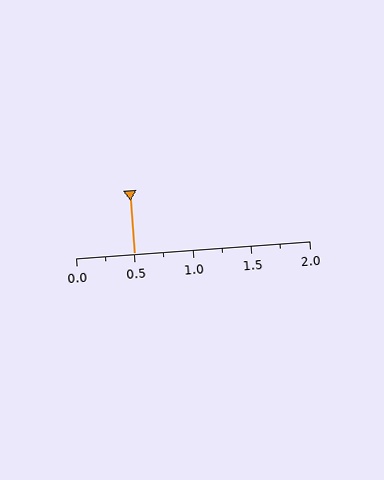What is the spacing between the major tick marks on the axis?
The major ticks are spaced 0.5 apart.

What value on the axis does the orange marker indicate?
The marker indicates approximately 0.5.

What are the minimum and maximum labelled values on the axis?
The axis runs from 0.0 to 2.0.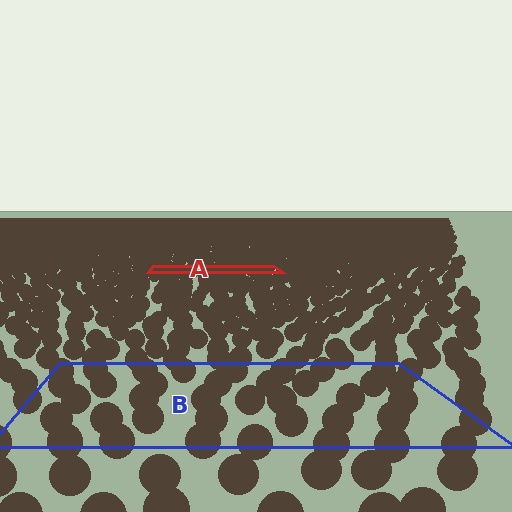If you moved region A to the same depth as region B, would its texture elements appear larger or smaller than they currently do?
They would appear larger. At a closer depth, the same texture elements are projected at a bigger on-screen size.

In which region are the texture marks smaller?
The texture marks are smaller in region A, because it is farther away.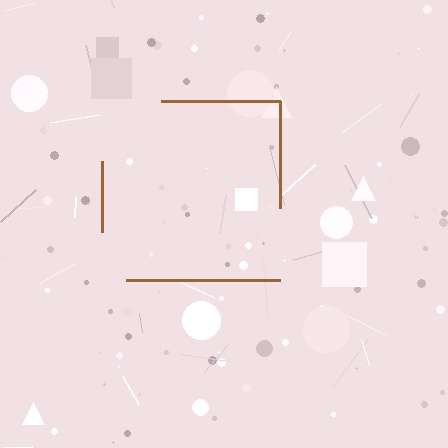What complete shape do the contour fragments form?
The contour fragments form a square.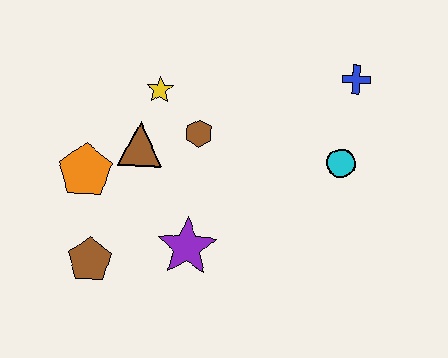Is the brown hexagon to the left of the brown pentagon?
No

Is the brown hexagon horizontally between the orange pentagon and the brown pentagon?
No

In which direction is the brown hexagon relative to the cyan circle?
The brown hexagon is to the left of the cyan circle.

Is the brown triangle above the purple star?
Yes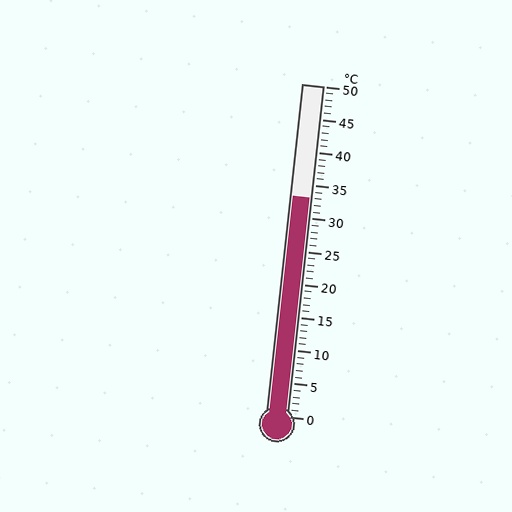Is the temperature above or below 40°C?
The temperature is below 40°C.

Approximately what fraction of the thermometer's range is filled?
The thermometer is filled to approximately 65% of its range.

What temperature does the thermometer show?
The thermometer shows approximately 33°C.